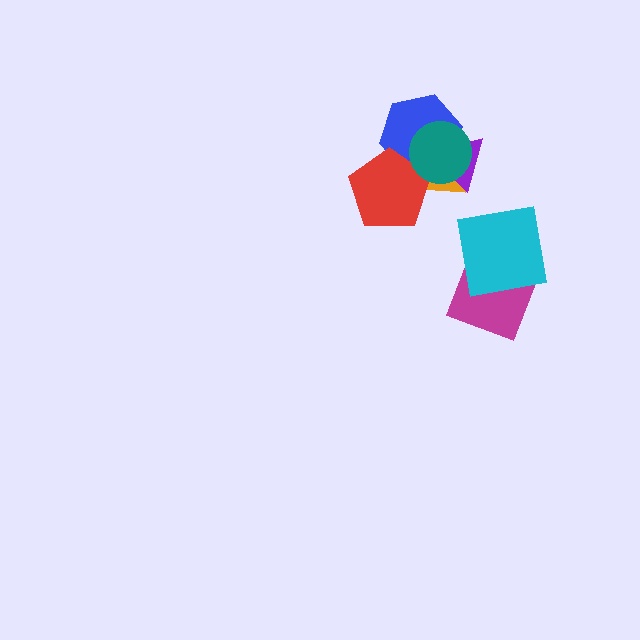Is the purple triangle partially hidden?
Yes, it is partially covered by another shape.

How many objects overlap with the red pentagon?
3 objects overlap with the red pentagon.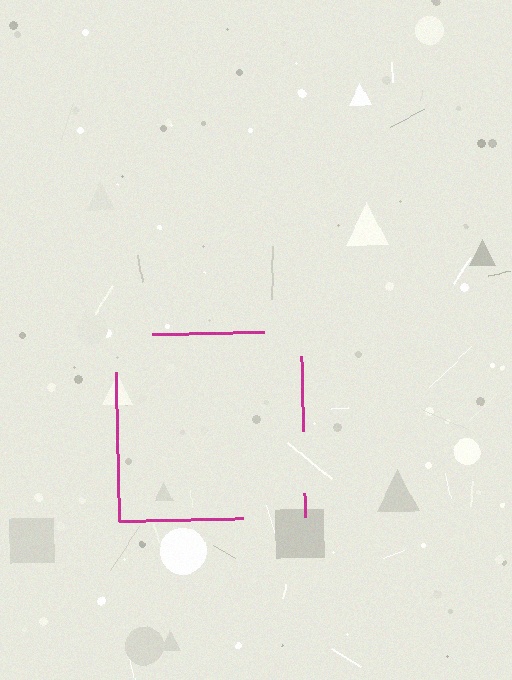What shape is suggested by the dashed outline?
The dashed outline suggests a square.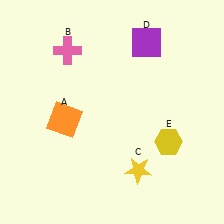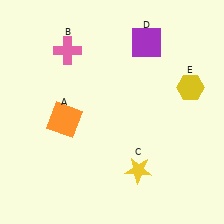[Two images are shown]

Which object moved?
The yellow hexagon (E) moved up.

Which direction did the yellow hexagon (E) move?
The yellow hexagon (E) moved up.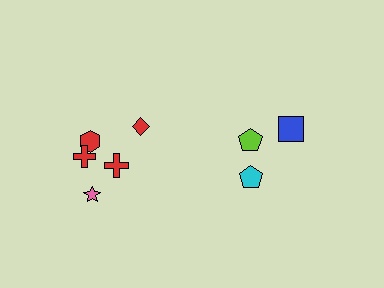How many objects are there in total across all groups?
There are 8 objects.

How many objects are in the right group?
There are 3 objects.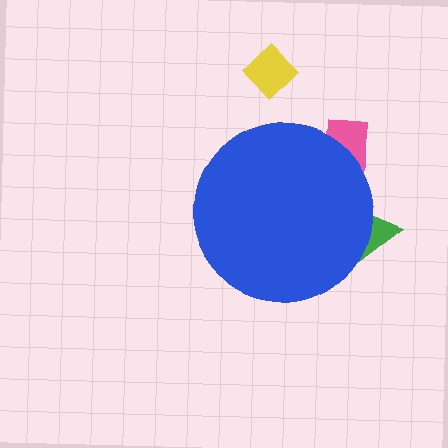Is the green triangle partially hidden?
Yes, the green triangle is partially hidden behind the blue circle.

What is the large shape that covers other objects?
A blue circle.